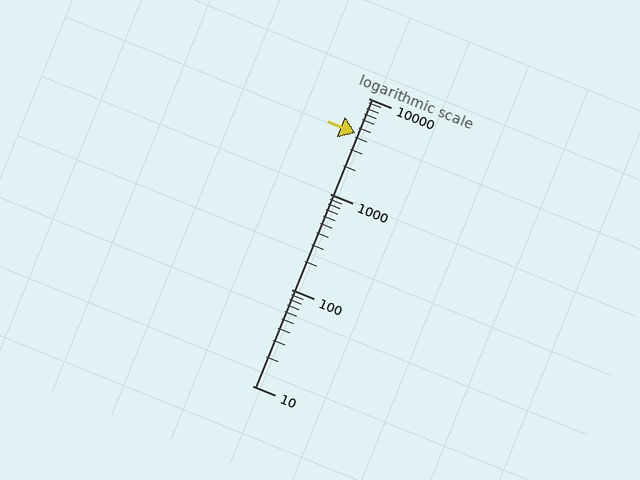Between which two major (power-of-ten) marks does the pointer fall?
The pointer is between 1000 and 10000.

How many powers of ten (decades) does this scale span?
The scale spans 3 decades, from 10 to 10000.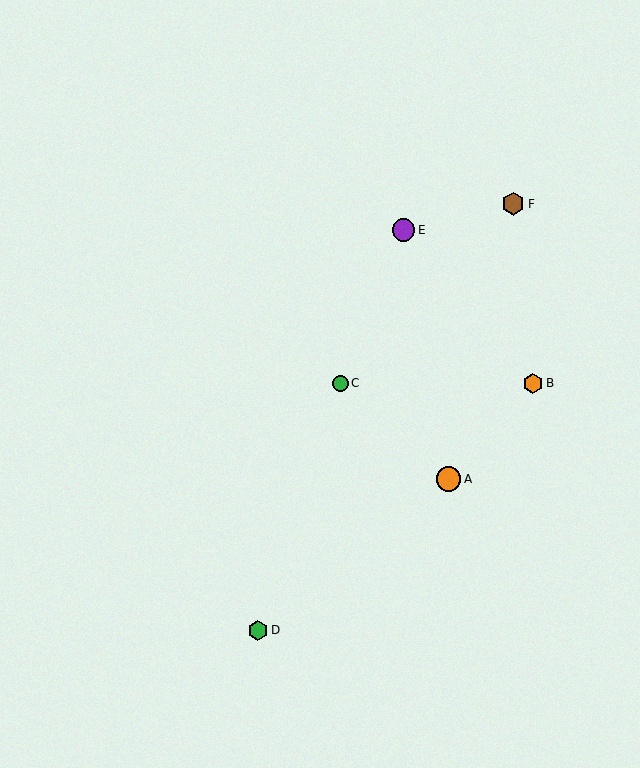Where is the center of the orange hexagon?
The center of the orange hexagon is at (533, 383).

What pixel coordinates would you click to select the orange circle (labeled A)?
Click at (449, 479) to select the orange circle A.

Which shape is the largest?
The orange circle (labeled A) is the largest.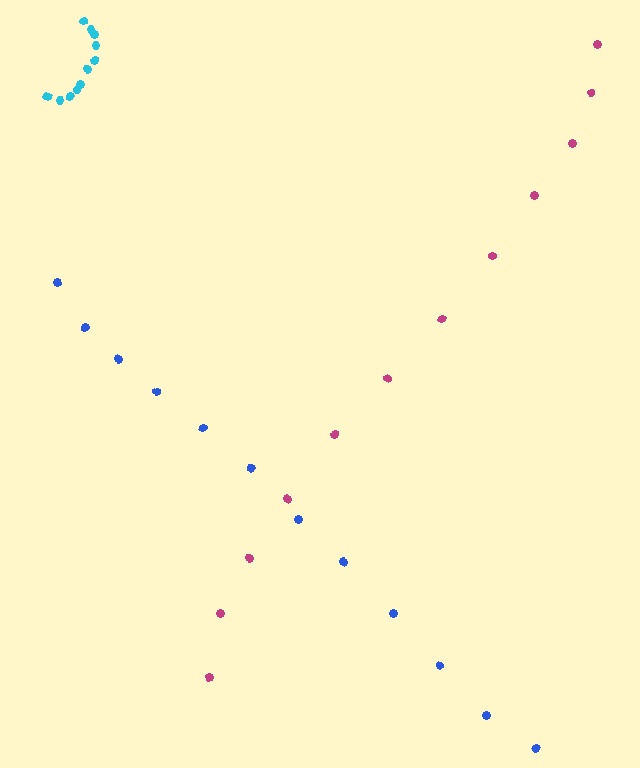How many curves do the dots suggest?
There are 3 distinct paths.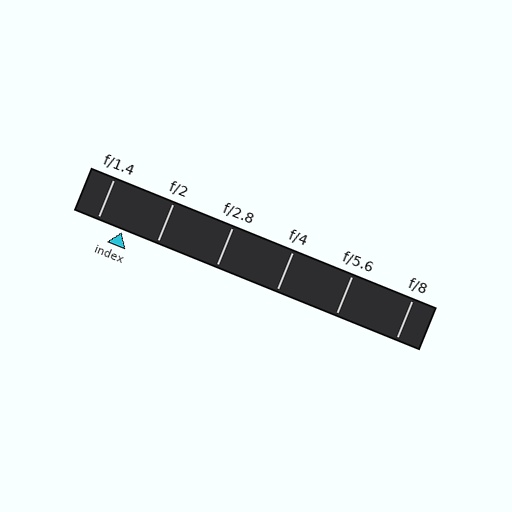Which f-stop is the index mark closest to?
The index mark is closest to f/1.4.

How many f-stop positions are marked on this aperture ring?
There are 6 f-stop positions marked.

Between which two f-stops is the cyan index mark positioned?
The index mark is between f/1.4 and f/2.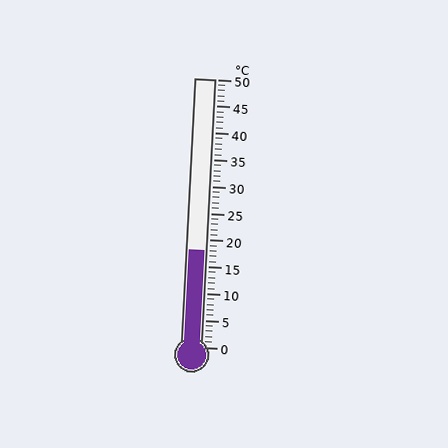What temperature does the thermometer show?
The thermometer shows approximately 18°C.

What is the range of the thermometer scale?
The thermometer scale ranges from 0°C to 50°C.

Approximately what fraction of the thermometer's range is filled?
The thermometer is filled to approximately 35% of its range.